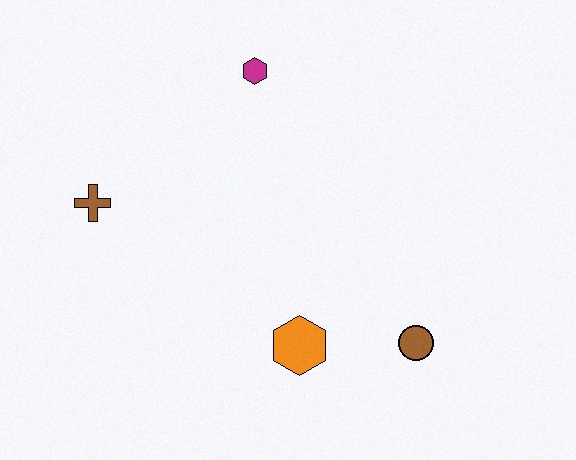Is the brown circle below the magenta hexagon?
Yes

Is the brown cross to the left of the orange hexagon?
Yes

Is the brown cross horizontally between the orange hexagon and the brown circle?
No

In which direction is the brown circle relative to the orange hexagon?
The brown circle is to the right of the orange hexagon.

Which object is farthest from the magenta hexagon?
The brown circle is farthest from the magenta hexagon.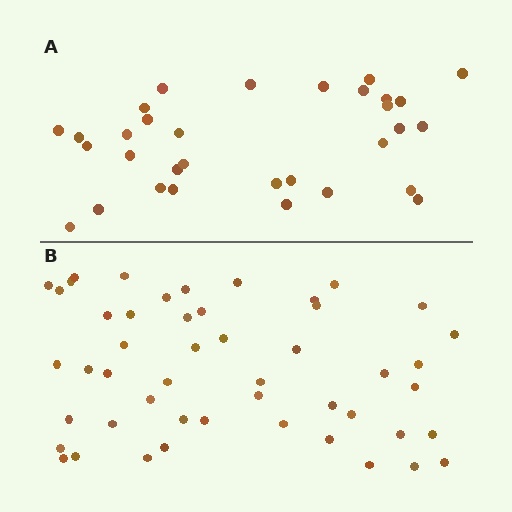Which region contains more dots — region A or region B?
Region B (the bottom region) has more dots.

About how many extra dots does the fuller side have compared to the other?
Region B has approximately 15 more dots than region A.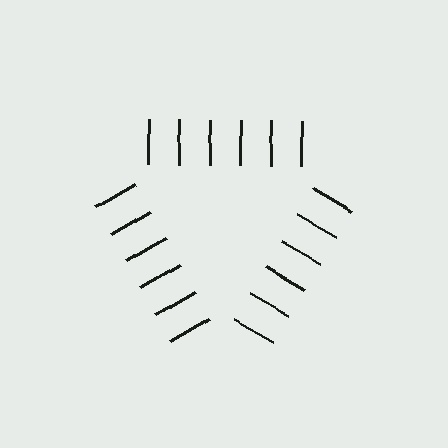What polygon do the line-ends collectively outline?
An illusory triangle — the line segments terminate on its edges but no continuous stroke is drawn.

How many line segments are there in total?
18 — 6 along each of the 3 edges.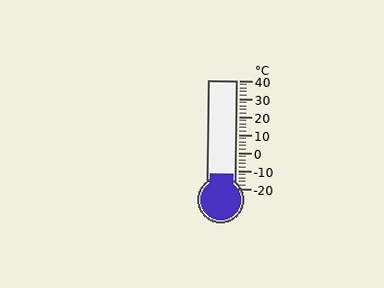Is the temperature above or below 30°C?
The temperature is below 30°C.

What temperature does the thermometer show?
The thermometer shows approximately -12°C.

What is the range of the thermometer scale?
The thermometer scale ranges from -20°C to 40°C.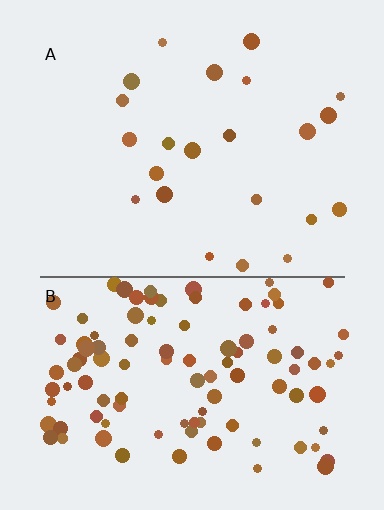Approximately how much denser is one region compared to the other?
Approximately 4.7× — region B over region A.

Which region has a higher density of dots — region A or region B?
B (the bottom).